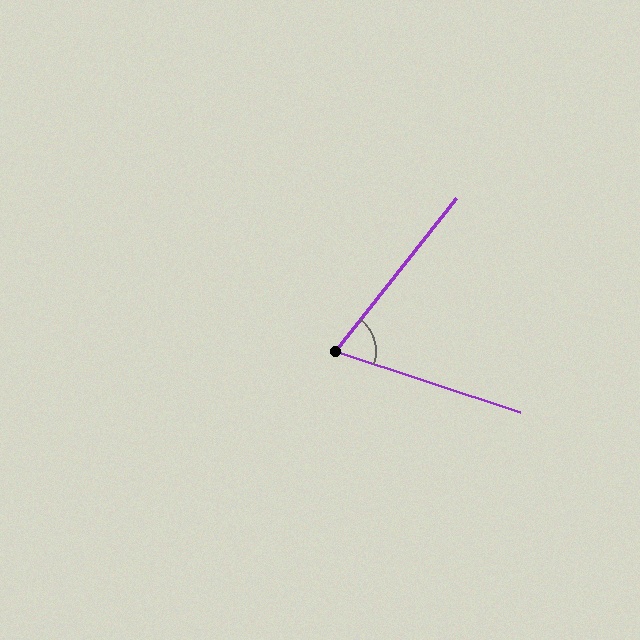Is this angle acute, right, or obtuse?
It is acute.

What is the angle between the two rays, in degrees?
Approximately 70 degrees.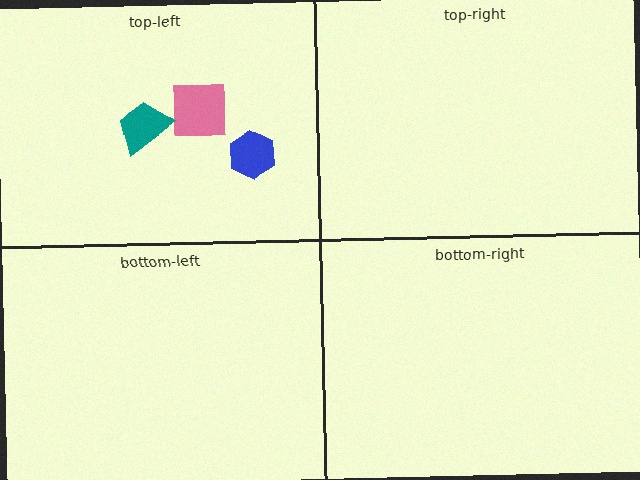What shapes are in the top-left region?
The pink square, the teal trapezoid, the blue hexagon.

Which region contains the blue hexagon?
The top-left region.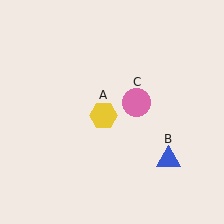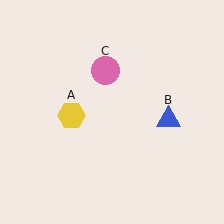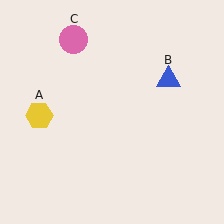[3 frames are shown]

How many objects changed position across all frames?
3 objects changed position: yellow hexagon (object A), blue triangle (object B), pink circle (object C).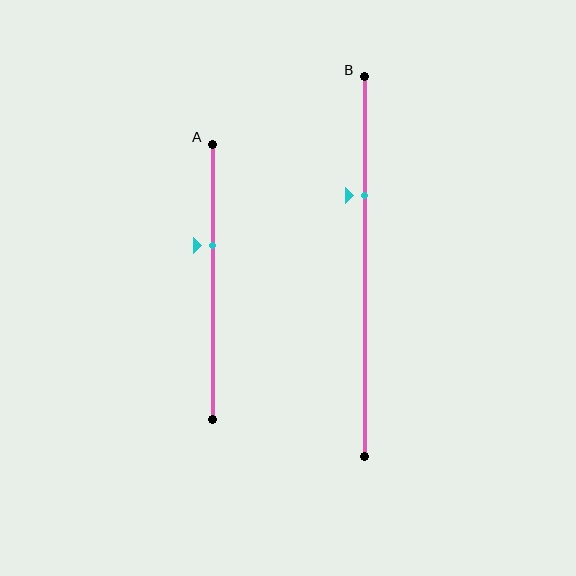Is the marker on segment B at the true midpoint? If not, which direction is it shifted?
No, the marker on segment B is shifted upward by about 19% of the segment length.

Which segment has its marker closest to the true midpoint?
Segment A has its marker closest to the true midpoint.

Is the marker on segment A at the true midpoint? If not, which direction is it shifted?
No, the marker on segment A is shifted upward by about 13% of the segment length.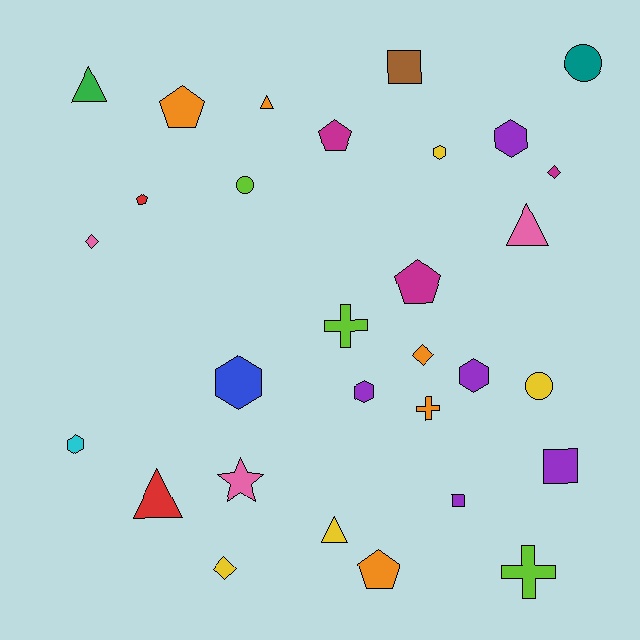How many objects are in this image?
There are 30 objects.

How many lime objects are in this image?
There are 3 lime objects.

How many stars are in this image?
There is 1 star.